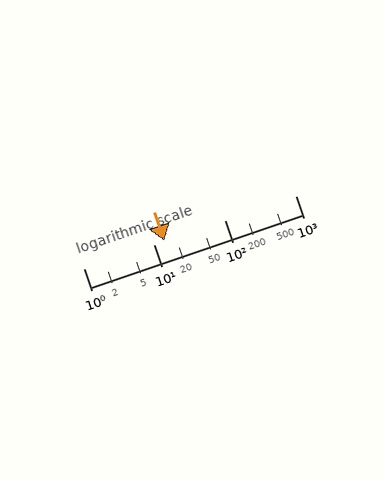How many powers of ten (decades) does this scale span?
The scale spans 3 decades, from 1 to 1000.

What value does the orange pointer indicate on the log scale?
The pointer indicates approximately 14.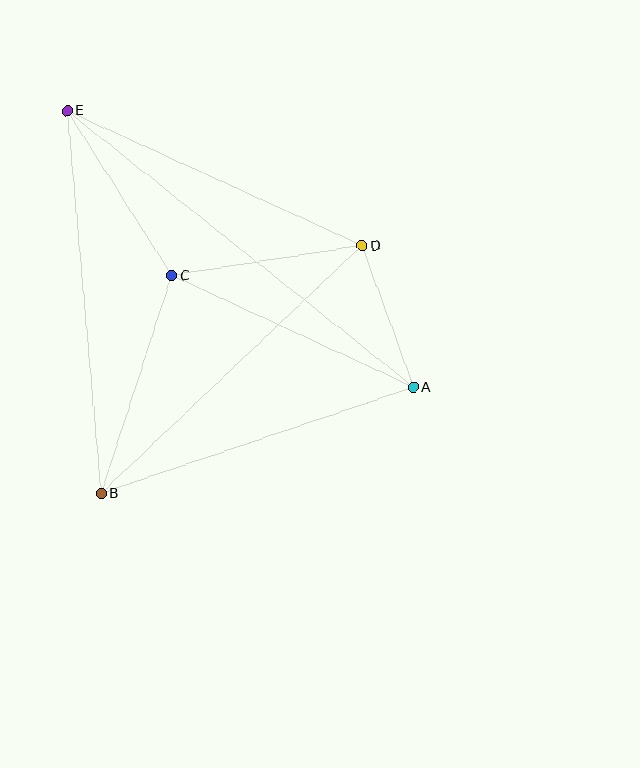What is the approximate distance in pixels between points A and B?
The distance between A and B is approximately 330 pixels.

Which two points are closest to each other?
Points A and D are closest to each other.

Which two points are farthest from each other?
Points A and E are farthest from each other.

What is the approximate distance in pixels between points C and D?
The distance between C and D is approximately 193 pixels.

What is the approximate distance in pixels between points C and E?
The distance between C and E is approximately 195 pixels.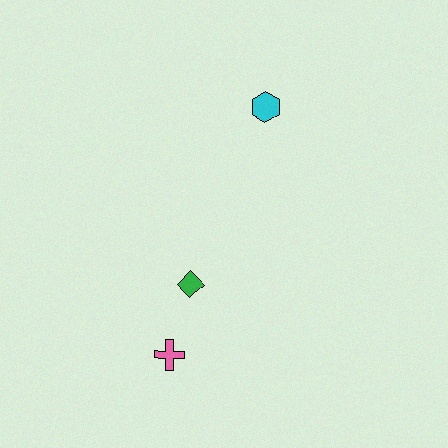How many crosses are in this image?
There is 1 cross.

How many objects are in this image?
There are 3 objects.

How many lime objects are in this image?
There are no lime objects.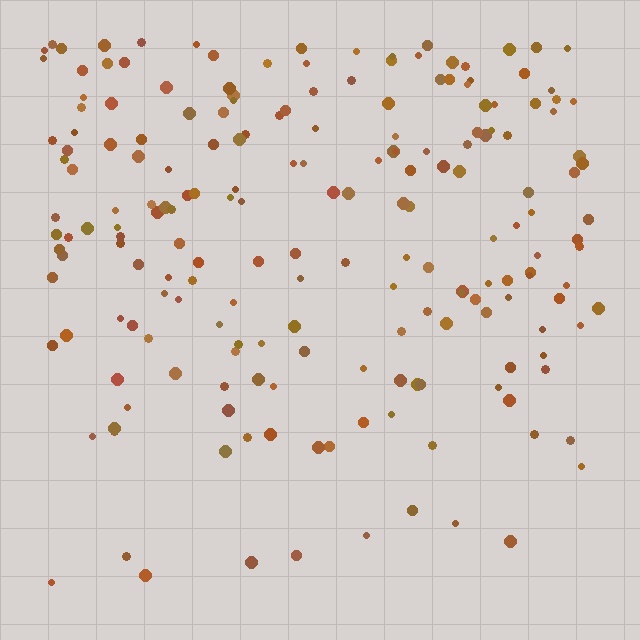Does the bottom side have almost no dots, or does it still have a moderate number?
Still a moderate number, just noticeably fewer than the top.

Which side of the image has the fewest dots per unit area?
The bottom.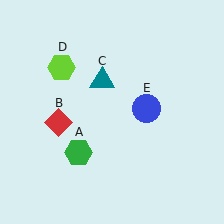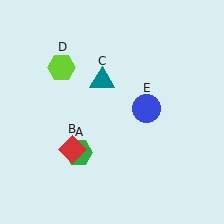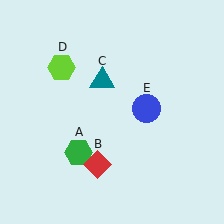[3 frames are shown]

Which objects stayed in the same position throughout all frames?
Green hexagon (object A) and teal triangle (object C) and lime hexagon (object D) and blue circle (object E) remained stationary.